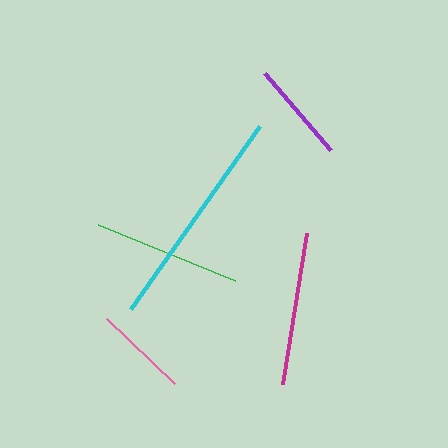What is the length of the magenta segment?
The magenta segment is approximately 153 pixels long.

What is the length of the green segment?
The green segment is approximately 149 pixels long.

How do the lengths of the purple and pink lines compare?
The purple and pink lines are approximately the same length.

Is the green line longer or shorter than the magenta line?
The magenta line is longer than the green line.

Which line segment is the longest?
The cyan line is the longest at approximately 224 pixels.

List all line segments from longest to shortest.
From longest to shortest: cyan, magenta, green, purple, pink.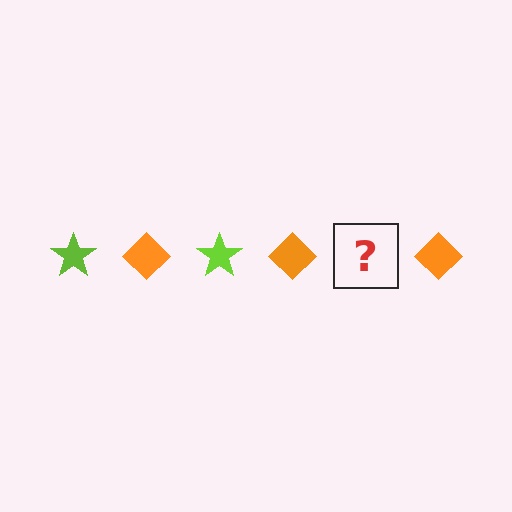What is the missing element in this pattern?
The missing element is a lime star.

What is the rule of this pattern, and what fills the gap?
The rule is that the pattern alternates between lime star and orange diamond. The gap should be filled with a lime star.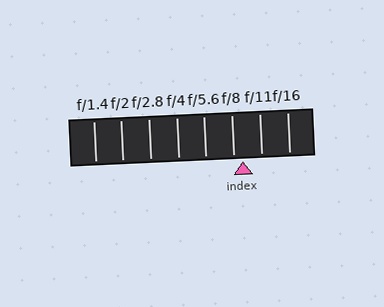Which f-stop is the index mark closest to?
The index mark is closest to f/8.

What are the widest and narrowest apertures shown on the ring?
The widest aperture shown is f/1.4 and the narrowest is f/16.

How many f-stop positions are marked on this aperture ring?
There are 8 f-stop positions marked.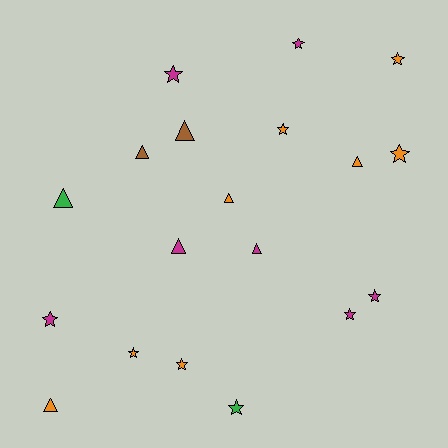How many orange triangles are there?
There are 3 orange triangles.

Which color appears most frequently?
Orange, with 8 objects.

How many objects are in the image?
There are 19 objects.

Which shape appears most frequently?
Star, with 11 objects.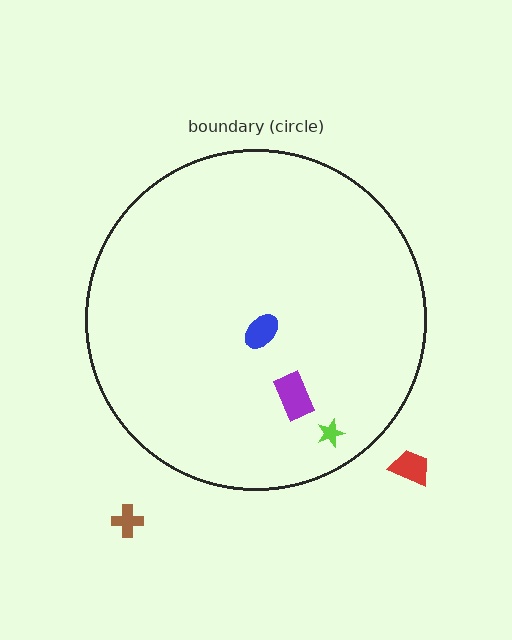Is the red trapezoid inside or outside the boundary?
Outside.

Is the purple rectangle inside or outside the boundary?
Inside.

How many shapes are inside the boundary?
3 inside, 2 outside.